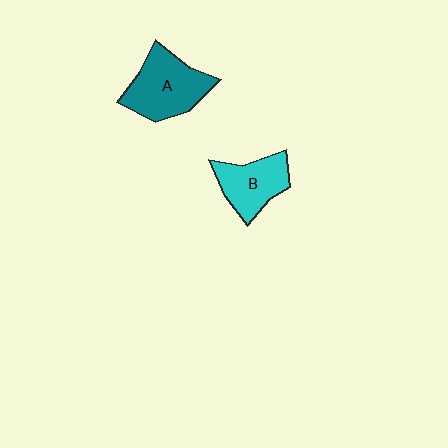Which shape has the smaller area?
Shape B (cyan).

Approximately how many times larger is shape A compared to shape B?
Approximately 1.3 times.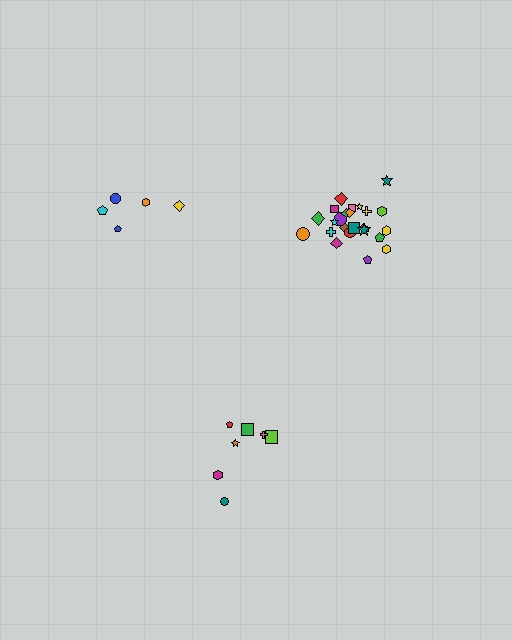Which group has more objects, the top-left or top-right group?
The top-right group.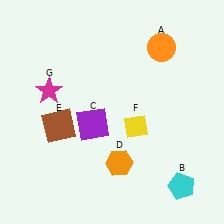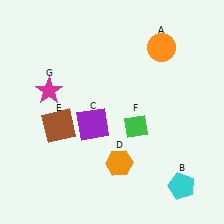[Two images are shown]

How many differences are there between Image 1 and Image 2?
There is 1 difference between the two images.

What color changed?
The diamond (F) changed from yellow in Image 1 to green in Image 2.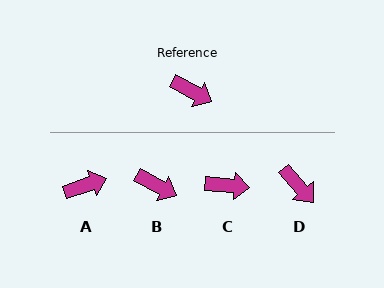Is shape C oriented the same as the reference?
No, it is off by about 23 degrees.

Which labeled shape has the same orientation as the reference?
B.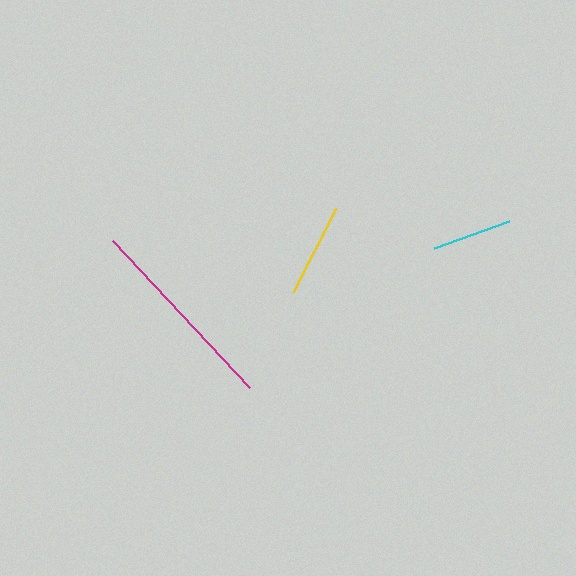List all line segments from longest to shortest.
From longest to shortest: magenta, yellow, cyan.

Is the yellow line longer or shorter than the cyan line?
The yellow line is longer than the cyan line.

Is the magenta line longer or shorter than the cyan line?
The magenta line is longer than the cyan line.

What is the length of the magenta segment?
The magenta segment is approximately 202 pixels long.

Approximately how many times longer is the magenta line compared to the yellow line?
The magenta line is approximately 2.1 times the length of the yellow line.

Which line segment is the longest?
The magenta line is the longest at approximately 202 pixels.